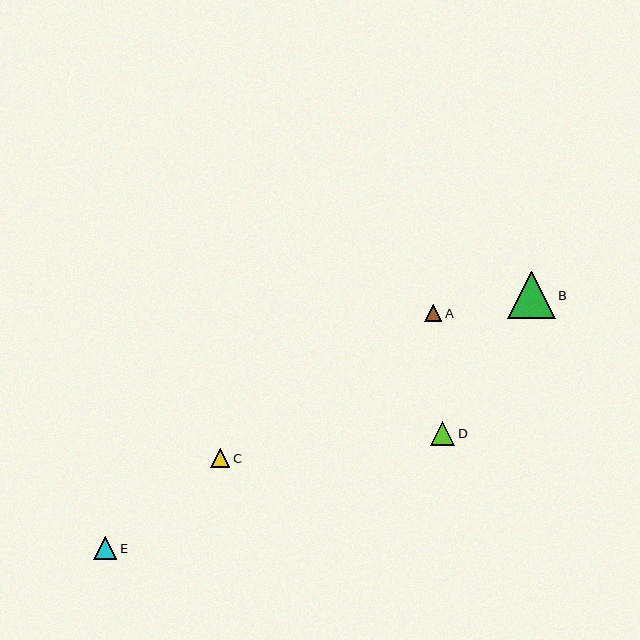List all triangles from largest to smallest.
From largest to smallest: B, D, E, C, A.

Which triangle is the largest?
Triangle B is the largest with a size of approximately 47 pixels.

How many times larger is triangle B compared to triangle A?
Triangle B is approximately 2.8 times the size of triangle A.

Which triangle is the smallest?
Triangle A is the smallest with a size of approximately 17 pixels.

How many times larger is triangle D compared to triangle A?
Triangle D is approximately 1.4 times the size of triangle A.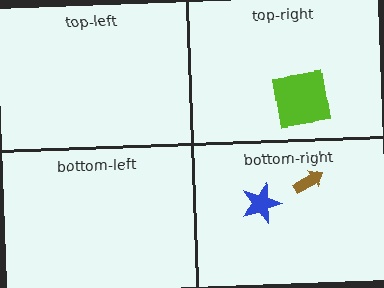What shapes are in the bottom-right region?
The brown arrow, the blue star.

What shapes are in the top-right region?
The lime square.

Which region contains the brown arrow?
The bottom-right region.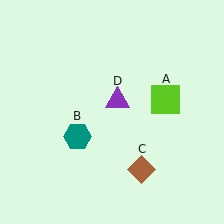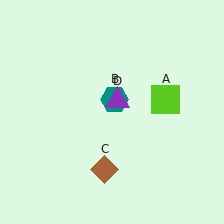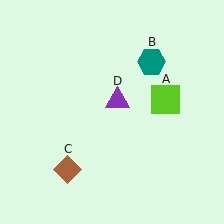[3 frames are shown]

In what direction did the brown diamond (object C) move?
The brown diamond (object C) moved left.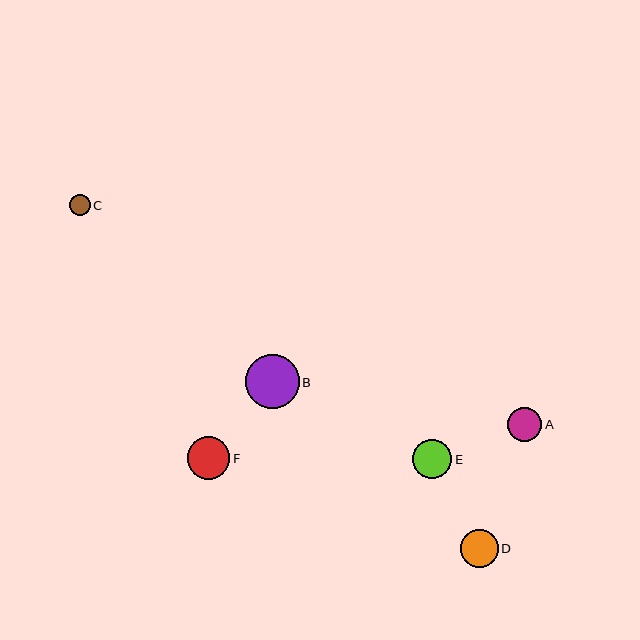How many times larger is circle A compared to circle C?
Circle A is approximately 1.6 times the size of circle C.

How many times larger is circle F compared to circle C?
Circle F is approximately 2.0 times the size of circle C.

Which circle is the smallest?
Circle C is the smallest with a size of approximately 21 pixels.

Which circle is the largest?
Circle B is the largest with a size of approximately 54 pixels.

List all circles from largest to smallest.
From largest to smallest: B, F, E, D, A, C.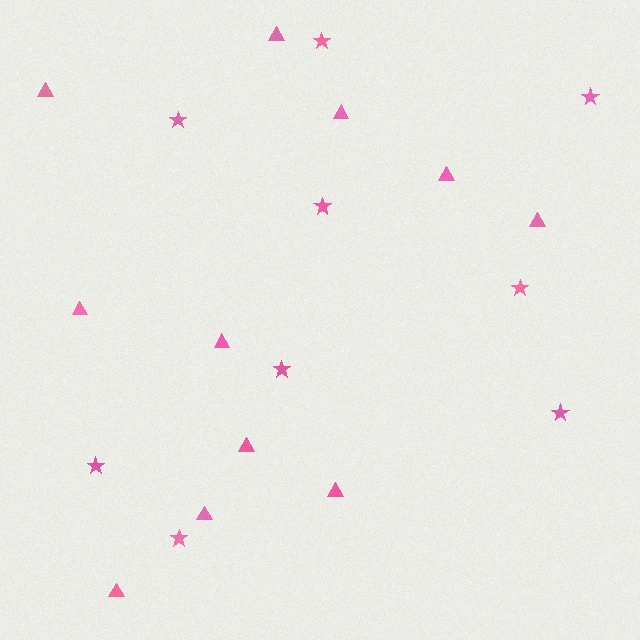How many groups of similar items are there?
There are 2 groups: one group of stars (9) and one group of triangles (11).